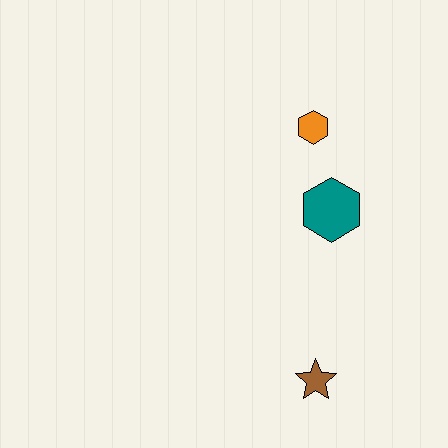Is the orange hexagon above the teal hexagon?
Yes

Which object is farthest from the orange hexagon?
The brown star is farthest from the orange hexagon.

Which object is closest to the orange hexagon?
The teal hexagon is closest to the orange hexagon.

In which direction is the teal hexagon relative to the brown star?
The teal hexagon is above the brown star.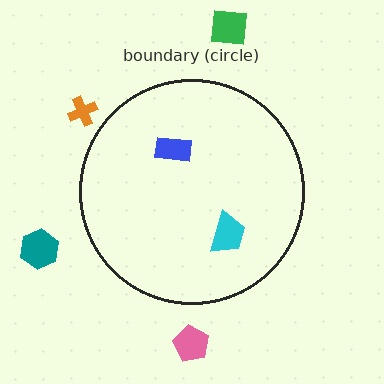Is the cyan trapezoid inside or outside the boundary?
Inside.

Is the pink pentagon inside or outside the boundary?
Outside.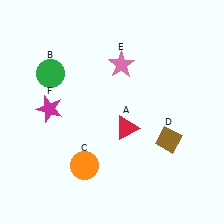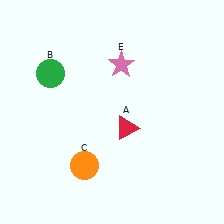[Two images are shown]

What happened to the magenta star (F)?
The magenta star (F) was removed in Image 2. It was in the top-left area of Image 1.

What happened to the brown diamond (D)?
The brown diamond (D) was removed in Image 2. It was in the bottom-right area of Image 1.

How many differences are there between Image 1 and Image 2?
There are 2 differences between the two images.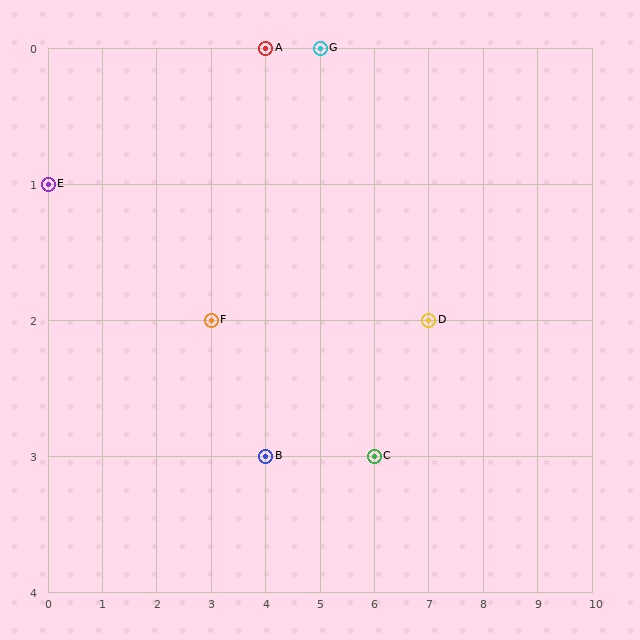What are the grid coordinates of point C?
Point C is at grid coordinates (6, 3).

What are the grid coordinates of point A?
Point A is at grid coordinates (4, 0).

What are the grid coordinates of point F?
Point F is at grid coordinates (3, 2).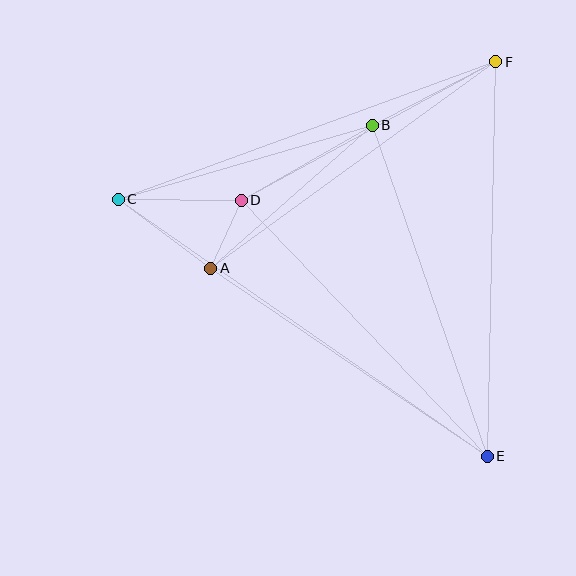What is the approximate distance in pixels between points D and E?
The distance between D and E is approximately 355 pixels.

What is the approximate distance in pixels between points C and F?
The distance between C and F is approximately 402 pixels.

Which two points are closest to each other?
Points A and D are closest to each other.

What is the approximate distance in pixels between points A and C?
The distance between A and C is approximately 115 pixels.